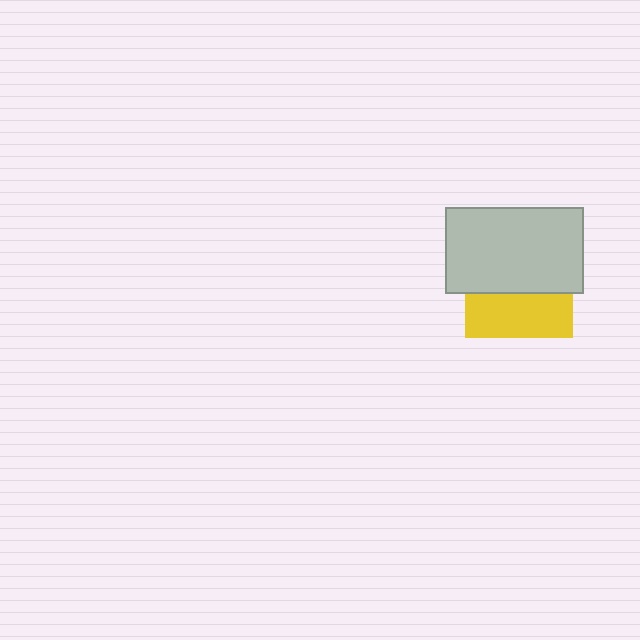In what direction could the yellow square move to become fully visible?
The yellow square could move down. That would shift it out from behind the light gray rectangle entirely.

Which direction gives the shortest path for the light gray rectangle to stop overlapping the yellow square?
Moving up gives the shortest separation.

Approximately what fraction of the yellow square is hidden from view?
Roughly 59% of the yellow square is hidden behind the light gray rectangle.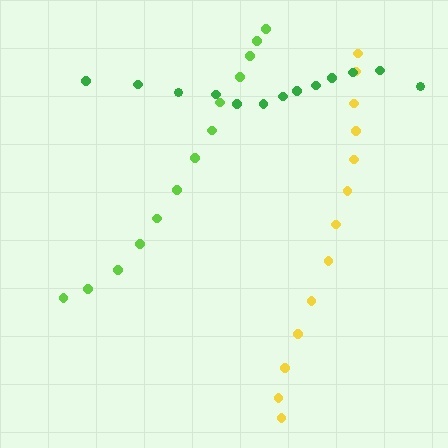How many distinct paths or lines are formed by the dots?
There are 3 distinct paths.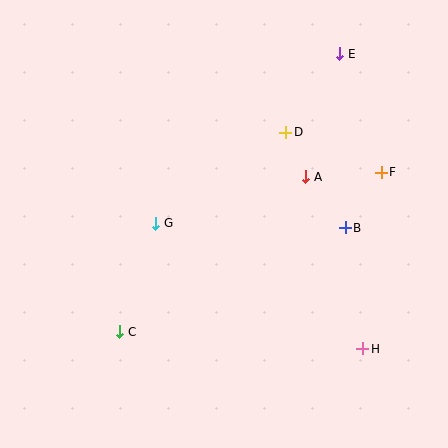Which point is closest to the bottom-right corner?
Point H is closest to the bottom-right corner.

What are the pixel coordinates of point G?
Point G is at (156, 223).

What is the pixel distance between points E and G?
The distance between E and G is 250 pixels.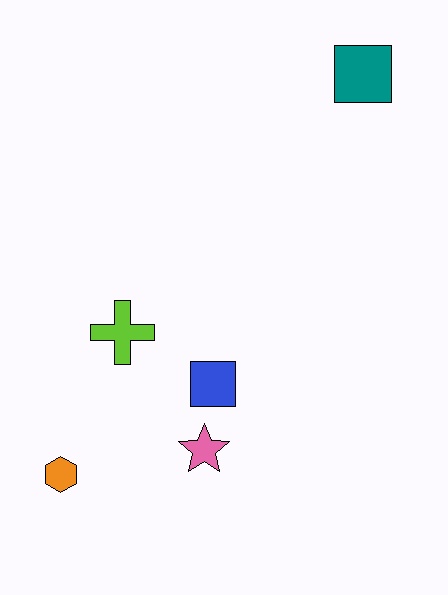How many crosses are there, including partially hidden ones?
There is 1 cross.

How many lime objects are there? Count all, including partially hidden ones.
There is 1 lime object.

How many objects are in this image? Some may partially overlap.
There are 5 objects.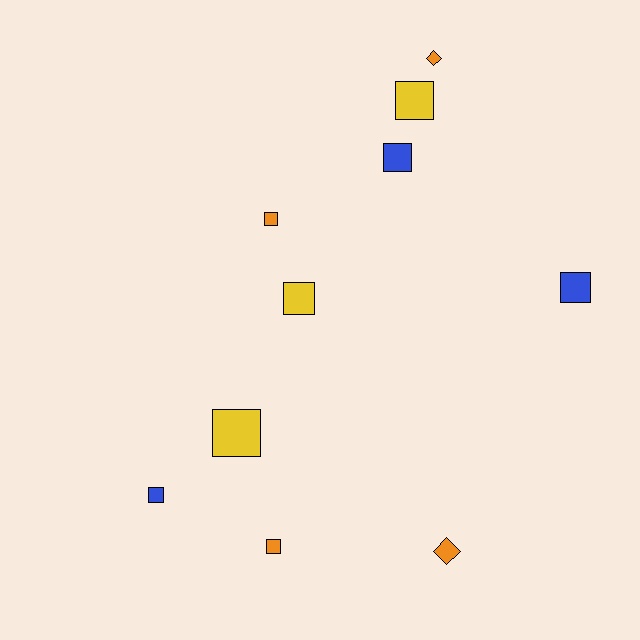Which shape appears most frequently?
Square, with 8 objects.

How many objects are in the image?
There are 10 objects.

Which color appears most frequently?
Orange, with 4 objects.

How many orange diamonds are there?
There are 2 orange diamonds.